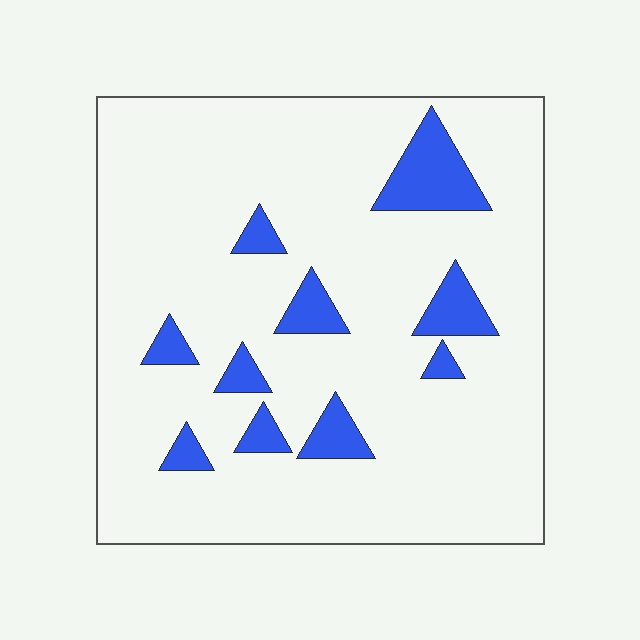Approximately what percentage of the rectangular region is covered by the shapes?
Approximately 10%.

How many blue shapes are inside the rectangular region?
10.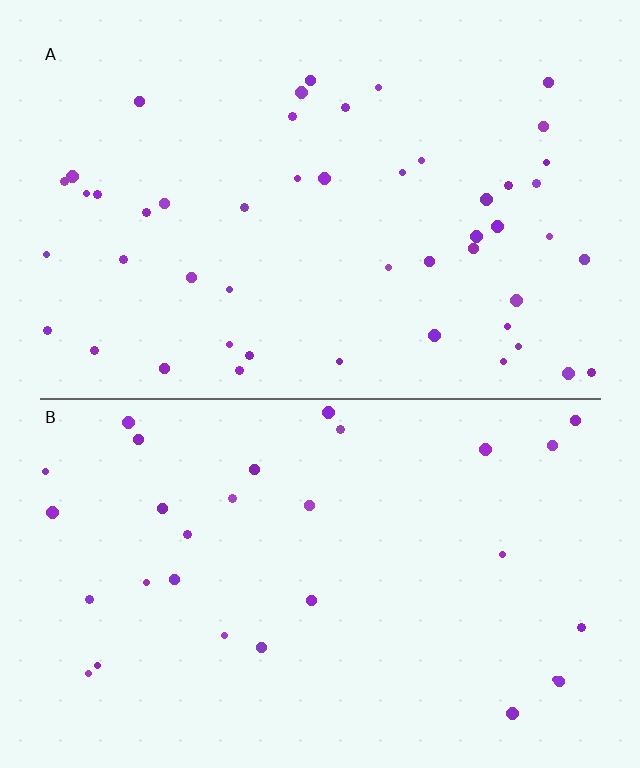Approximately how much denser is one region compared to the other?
Approximately 1.6× — region A over region B.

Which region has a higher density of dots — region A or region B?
A (the top).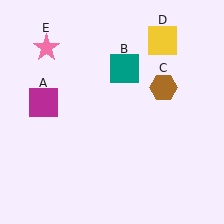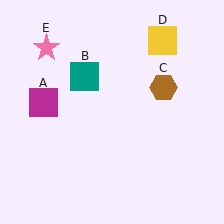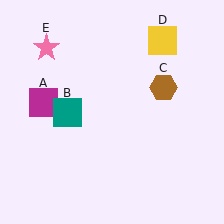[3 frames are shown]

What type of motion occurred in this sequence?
The teal square (object B) rotated counterclockwise around the center of the scene.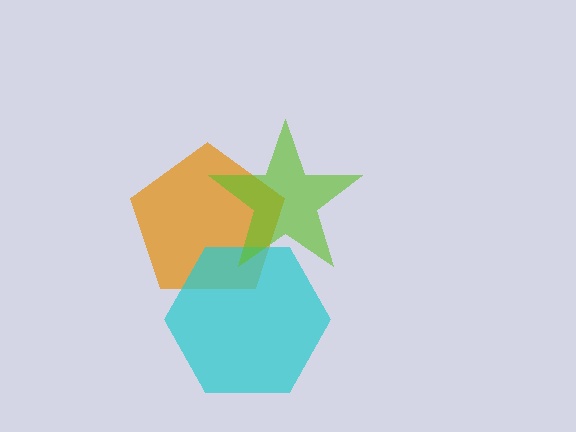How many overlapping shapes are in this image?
There are 3 overlapping shapes in the image.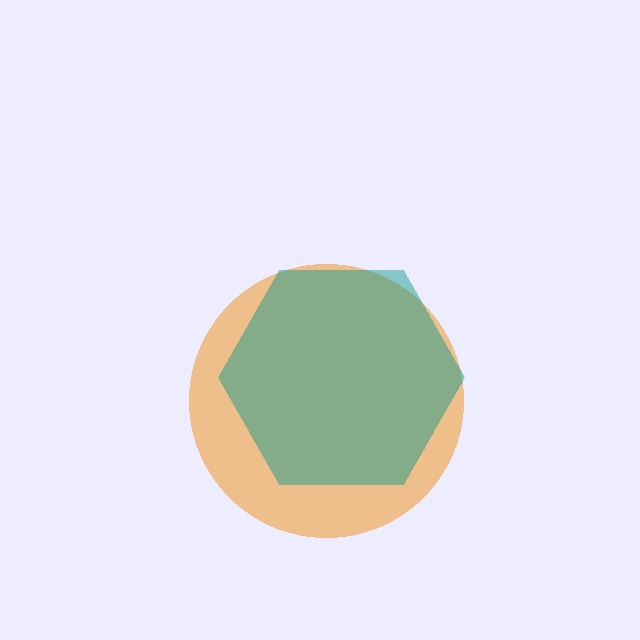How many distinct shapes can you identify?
There are 2 distinct shapes: an orange circle, a teal hexagon.